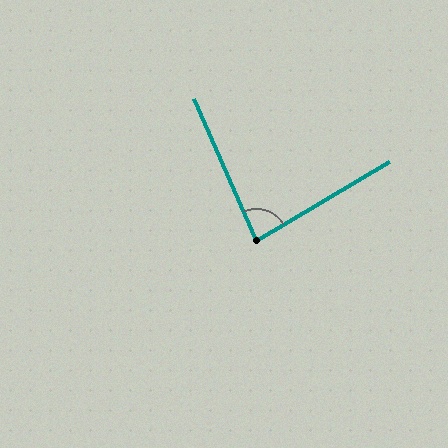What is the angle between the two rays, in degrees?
Approximately 83 degrees.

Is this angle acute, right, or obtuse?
It is acute.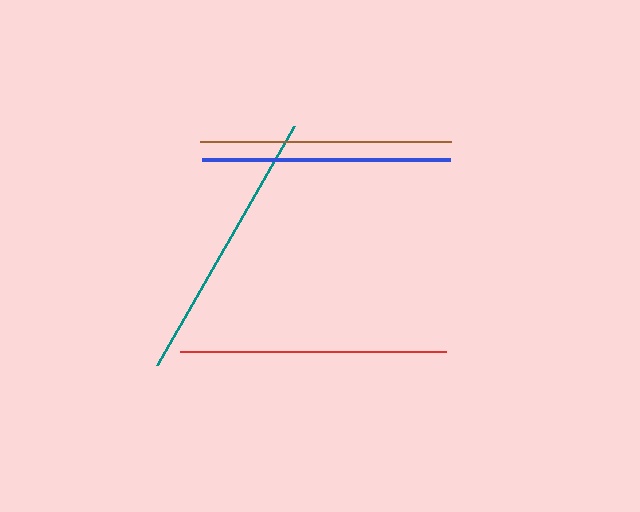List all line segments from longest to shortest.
From longest to shortest: teal, red, brown, blue.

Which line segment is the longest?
The teal line is the longest at approximately 275 pixels.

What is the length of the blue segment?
The blue segment is approximately 248 pixels long.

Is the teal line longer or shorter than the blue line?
The teal line is longer than the blue line.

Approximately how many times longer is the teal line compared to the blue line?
The teal line is approximately 1.1 times the length of the blue line.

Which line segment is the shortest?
The blue line is the shortest at approximately 248 pixels.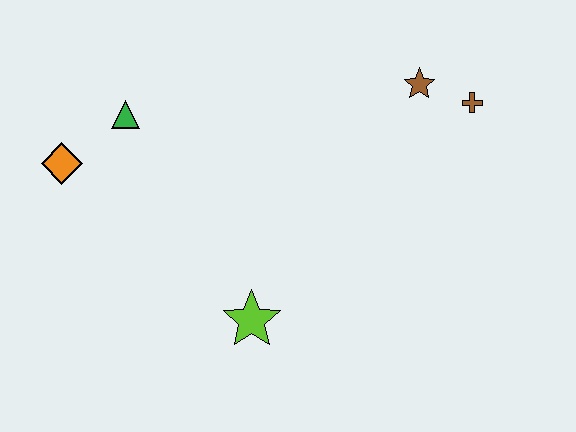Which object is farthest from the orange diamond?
The brown cross is farthest from the orange diamond.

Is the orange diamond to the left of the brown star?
Yes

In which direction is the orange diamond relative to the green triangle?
The orange diamond is to the left of the green triangle.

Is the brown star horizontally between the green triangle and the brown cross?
Yes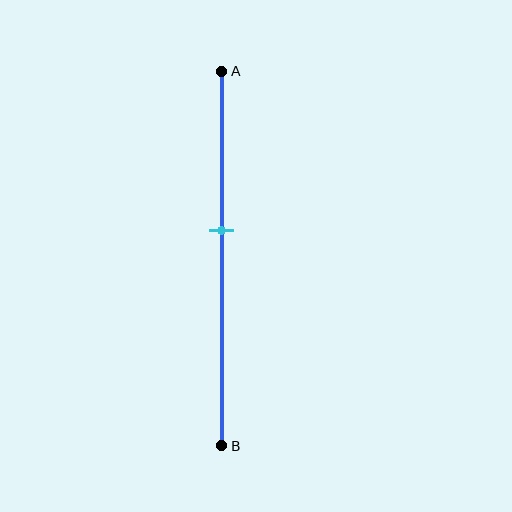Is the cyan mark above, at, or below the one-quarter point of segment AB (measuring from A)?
The cyan mark is below the one-quarter point of segment AB.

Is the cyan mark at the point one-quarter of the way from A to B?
No, the mark is at about 45% from A, not at the 25% one-quarter point.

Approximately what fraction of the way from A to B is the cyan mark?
The cyan mark is approximately 45% of the way from A to B.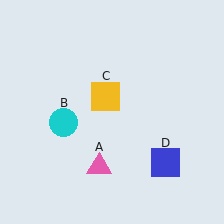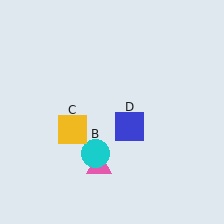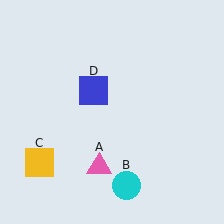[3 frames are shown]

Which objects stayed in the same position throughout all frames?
Pink triangle (object A) remained stationary.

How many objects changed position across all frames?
3 objects changed position: cyan circle (object B), yellow square (object C), blue square (object D).